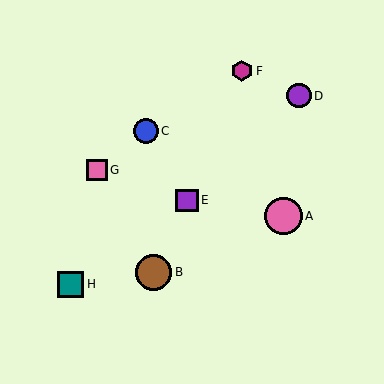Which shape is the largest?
The pink circle (labeled A) is the largest.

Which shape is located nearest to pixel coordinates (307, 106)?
The purple circle (labeled D) at (299, 96) is nearest to that location.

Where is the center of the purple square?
The center of the purple square is at (187, 200).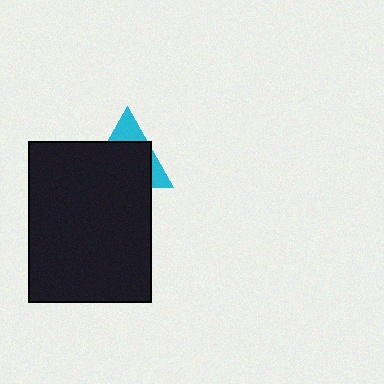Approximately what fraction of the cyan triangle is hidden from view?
Roughly 69% of the cyan triangle is hidden behind the black rectangle.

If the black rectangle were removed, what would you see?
You would see the complete cyan triangle.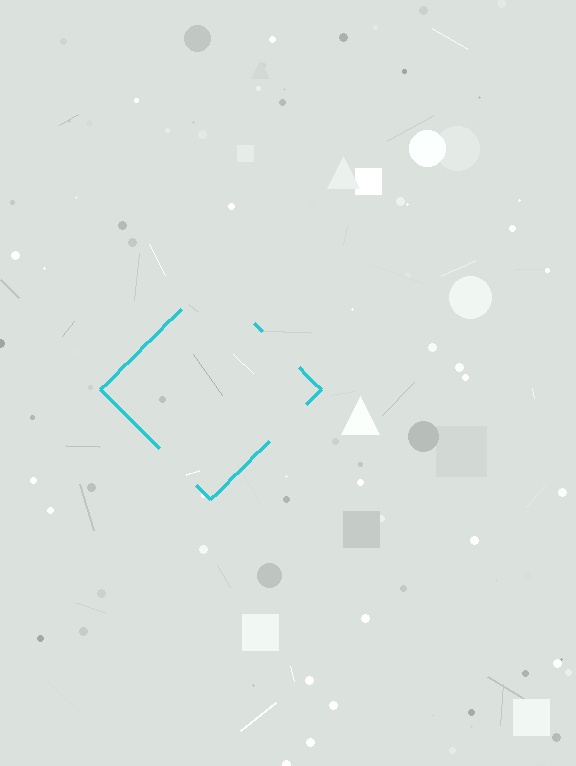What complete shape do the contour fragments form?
The contour fragments form a diamond.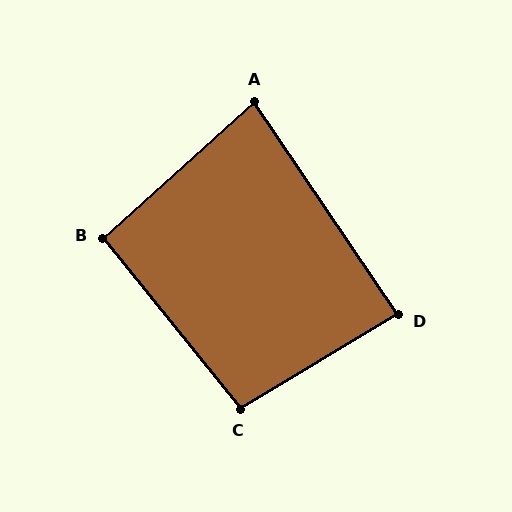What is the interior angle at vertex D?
Approximately 87 degrees (approximately right).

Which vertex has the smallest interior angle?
A, at approximately 82 degrees.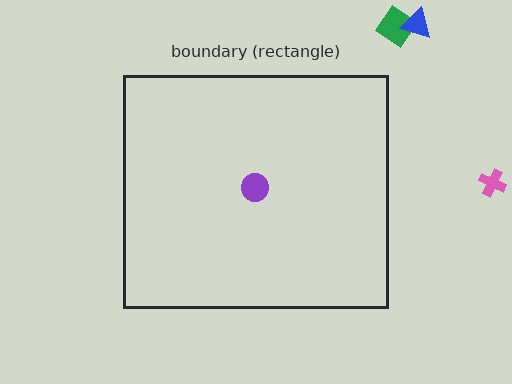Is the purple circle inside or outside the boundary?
Inside.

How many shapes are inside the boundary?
1 inside, 3 outside.